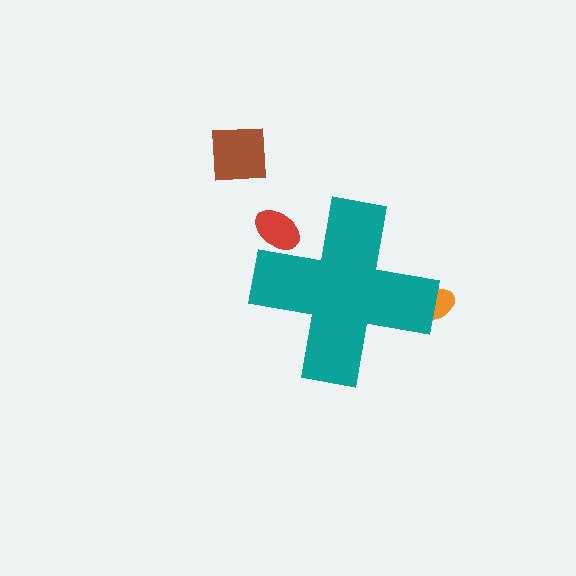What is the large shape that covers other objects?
A teal cross.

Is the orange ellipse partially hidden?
Yes, the orange ellipse is partially hidden behind the teal cross.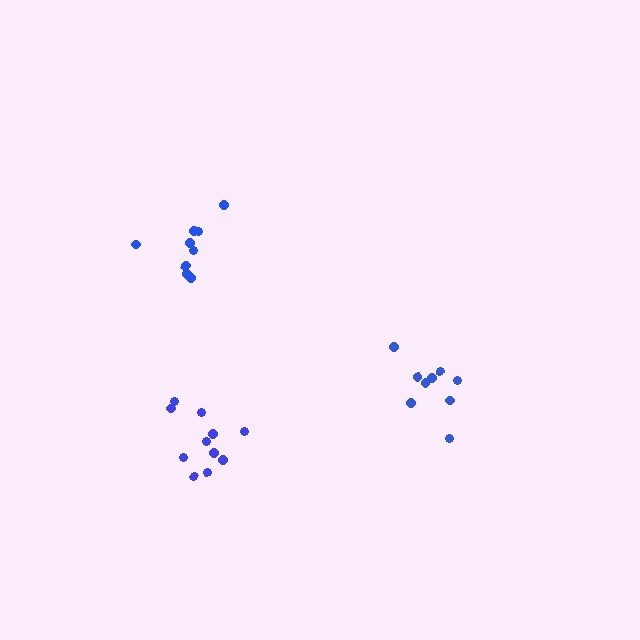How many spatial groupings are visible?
There are 3 spatial groupings.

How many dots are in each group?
Group 1: 9 dots, Group 2: 9 dots, Group 3: 11 dots (29 total).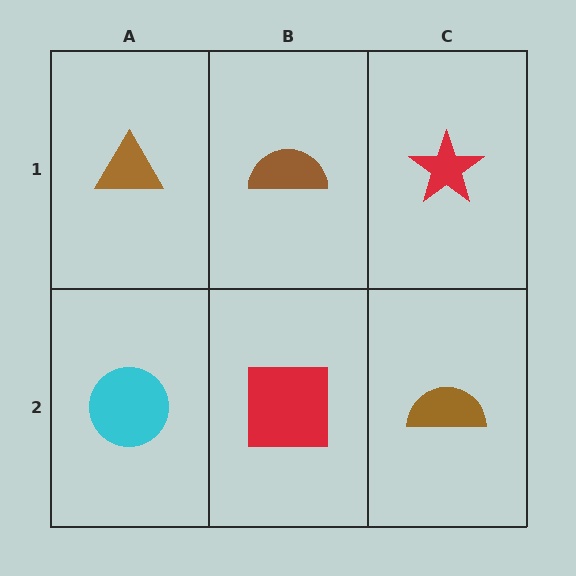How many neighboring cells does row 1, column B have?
3.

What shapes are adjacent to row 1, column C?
A brown semicircle (row 2, column C), a brown semicircle (row 1, column B).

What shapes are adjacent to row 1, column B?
A red square (row 2, column B), a brown triangle (row 1, column A), a red star (row 1, column C).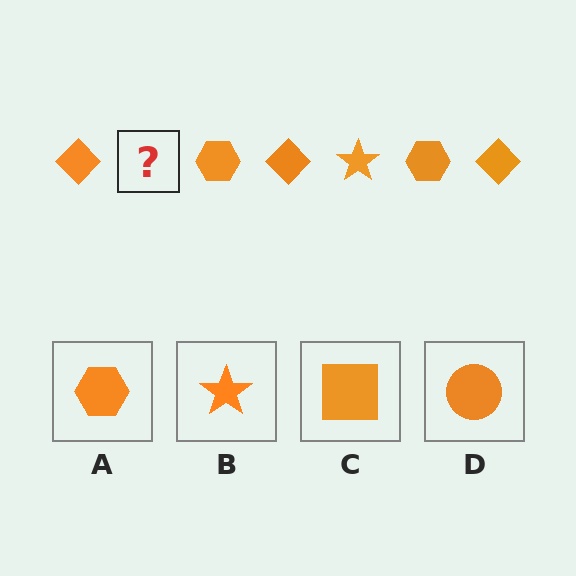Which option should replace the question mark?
Option B.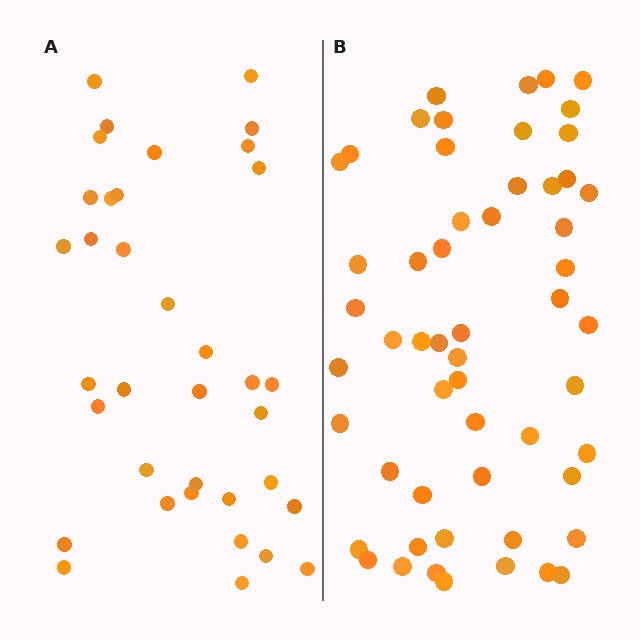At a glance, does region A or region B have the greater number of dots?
Region B (the right region) has more dots.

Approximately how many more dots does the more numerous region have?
Region B has approximately 20 more dots than region A.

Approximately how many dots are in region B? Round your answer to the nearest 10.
About 60 dots. (The exact count is 55, which rounds to 60.)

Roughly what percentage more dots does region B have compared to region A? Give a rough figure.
About 55% more.